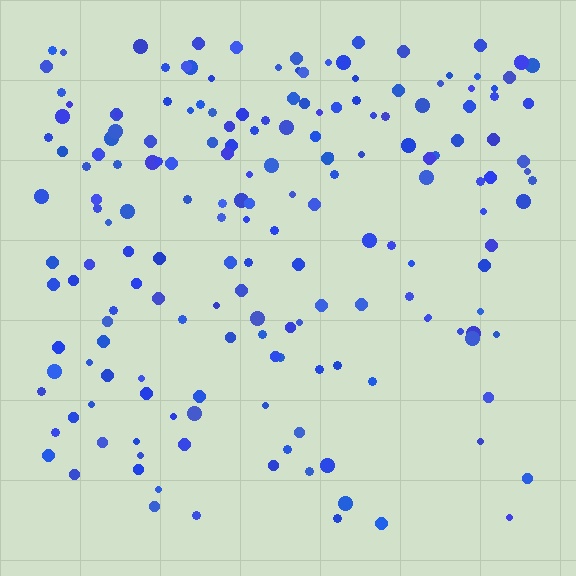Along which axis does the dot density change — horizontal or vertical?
Vertical.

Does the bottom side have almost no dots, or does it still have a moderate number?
Still a moderate number, just noticeably fewer than the top.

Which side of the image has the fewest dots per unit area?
The bottom.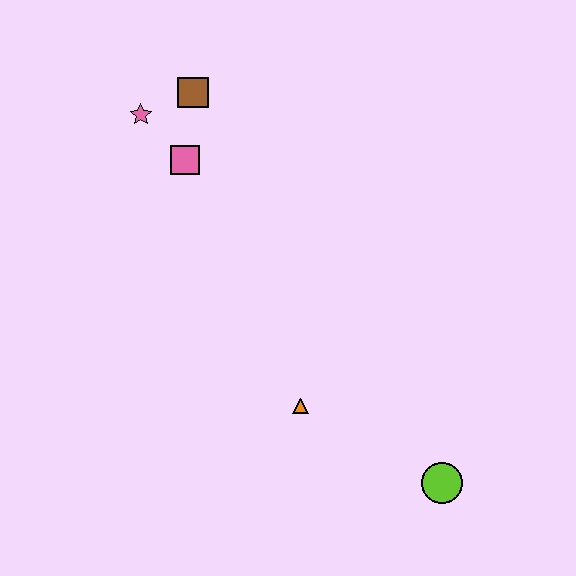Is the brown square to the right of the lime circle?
No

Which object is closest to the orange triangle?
The lime circle is closest to the orange triangle.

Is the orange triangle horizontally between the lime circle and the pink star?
Yes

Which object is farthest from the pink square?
The lime circle is farthest from the pink square.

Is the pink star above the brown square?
No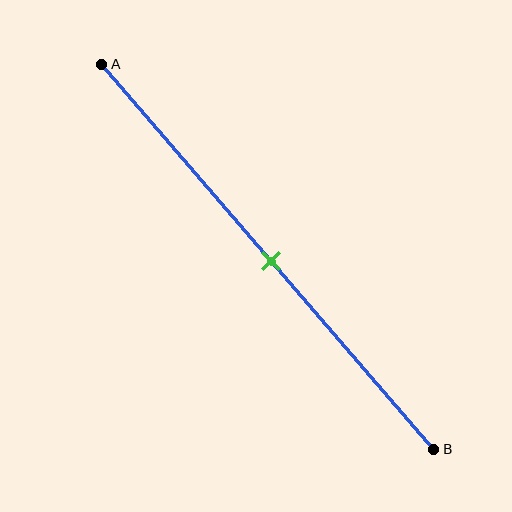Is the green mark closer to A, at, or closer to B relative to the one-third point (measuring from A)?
The green mark is closer to point B than the one-third point of segment AB.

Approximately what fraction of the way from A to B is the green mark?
The green mark is approximately 50% of the way from A to B.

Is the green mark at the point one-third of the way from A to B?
No, the mark is at about 50% from A, not at the 33% one-third point.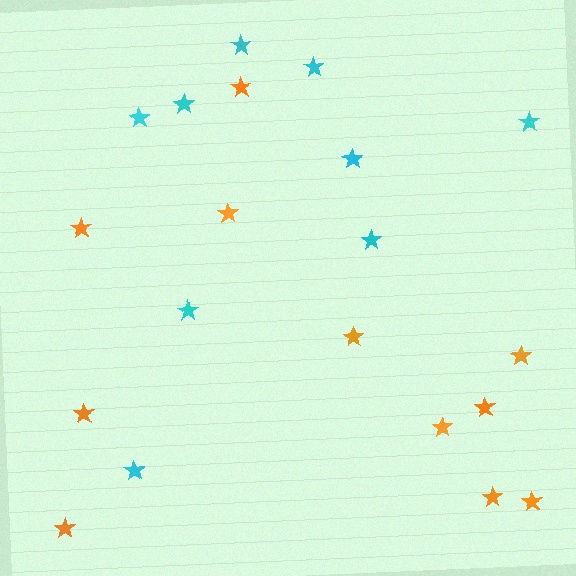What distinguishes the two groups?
There are 2 groups: one group of orange stars (11) and one group of cyan stars (9).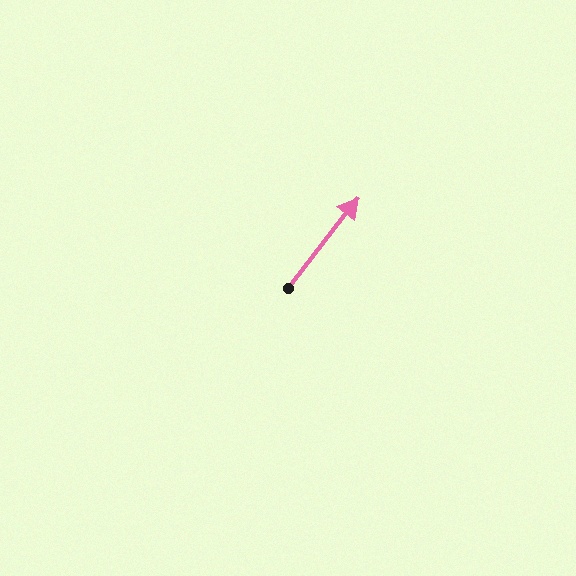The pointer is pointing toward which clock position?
Roughly 1 o'clock.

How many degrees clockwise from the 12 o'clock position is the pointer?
Approximately 38 degrees.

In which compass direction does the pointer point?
Northeast.